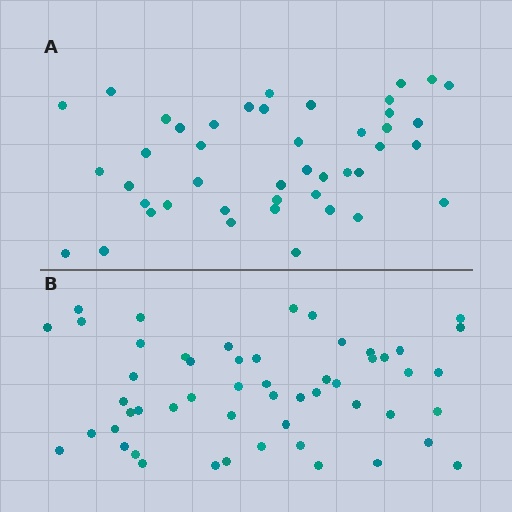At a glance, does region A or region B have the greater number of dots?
Region B (the bottom region) has more dots.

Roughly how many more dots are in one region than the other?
Region B has roughly 8 or so more dots than region A.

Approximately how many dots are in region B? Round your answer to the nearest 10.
About 50 dots. (The exact count is 53, which rounds to 50.)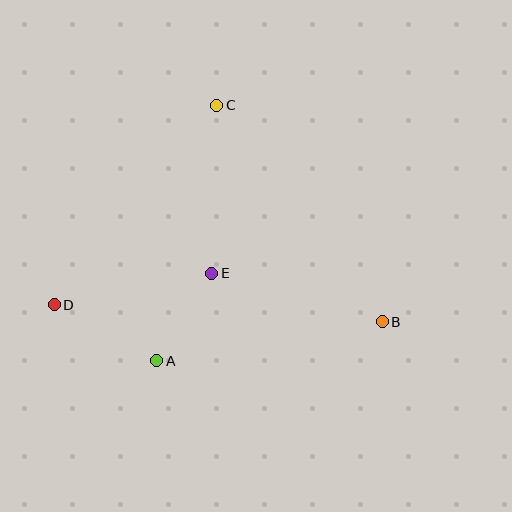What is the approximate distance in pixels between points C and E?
The distance between C and E is approximately 168 pixels.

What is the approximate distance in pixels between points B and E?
The distance between B and E is approximately 178 pixels.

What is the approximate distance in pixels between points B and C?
The distance between B and C is approximately 273 pixels.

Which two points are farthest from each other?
Points B and D are farthest from each other.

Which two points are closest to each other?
Points A and E are closest to each other.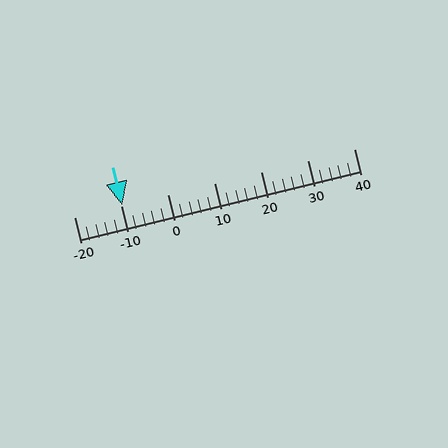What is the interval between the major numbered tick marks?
The major tick marks are spaced 10 units apart.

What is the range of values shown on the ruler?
The ruler shows values from -20 to 40.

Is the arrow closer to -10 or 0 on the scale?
The arrow is closer to -10.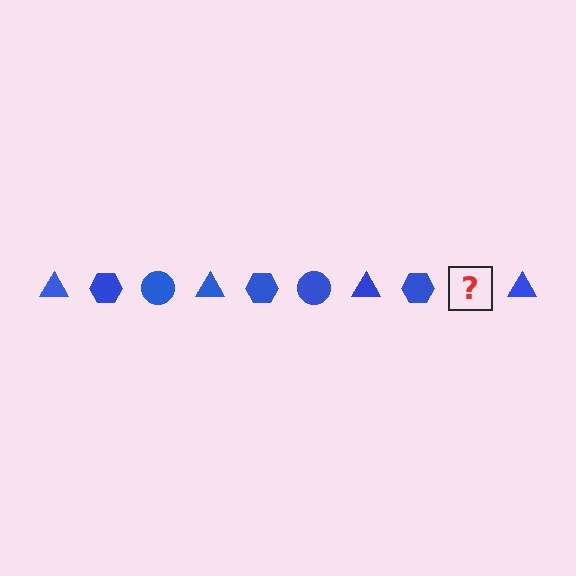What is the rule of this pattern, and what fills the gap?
The rule is that the pattern cycles through triangle, hexagon, circle shapes in blue. The gap should be filled with a blue circle.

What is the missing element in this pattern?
The missing element is a blue circle.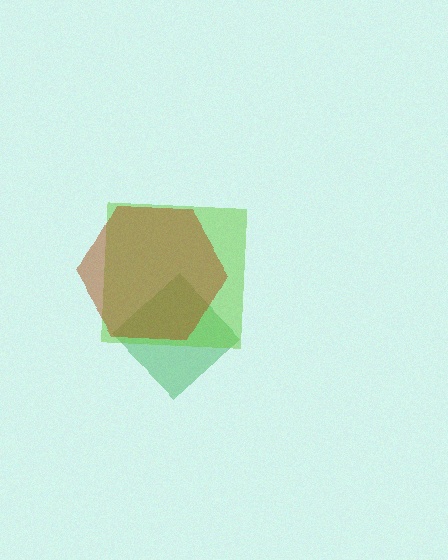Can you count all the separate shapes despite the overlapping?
Yes, there are 3 separate shapes.